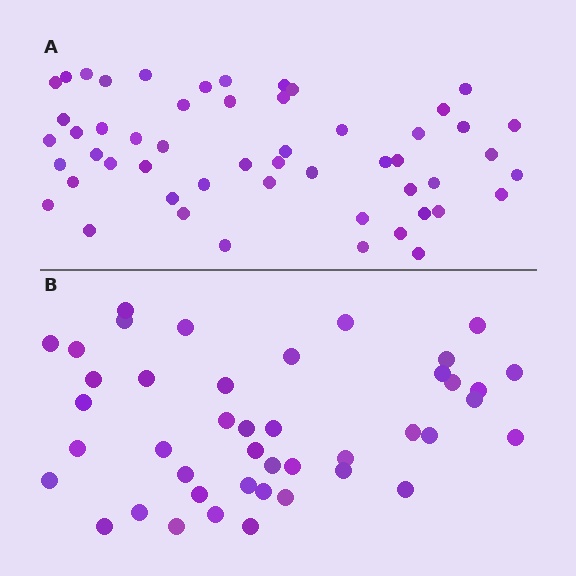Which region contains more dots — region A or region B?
Region A (the top region) has more dots.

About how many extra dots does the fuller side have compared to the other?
Region A has roughly 10 or so more dots than region B.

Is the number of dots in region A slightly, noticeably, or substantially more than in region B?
Region A has only slightly more — the two regions are fairly close. The ratio is roughly 1.2 to 1.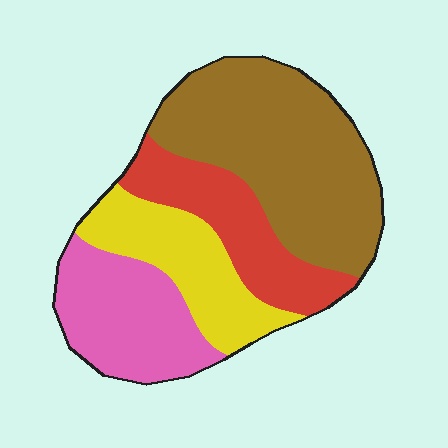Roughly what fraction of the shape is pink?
Pink takes up less than a quarter of the shape.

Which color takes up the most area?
Brown, at roughly 40%.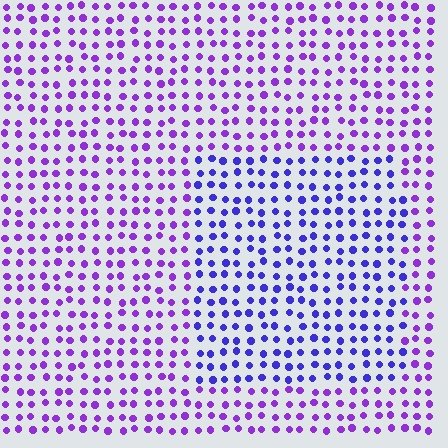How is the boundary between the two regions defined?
The boundary is defined purely by a slight shift in hue (about 32 degrees). Spacing, size, and orientation are identical on both sides.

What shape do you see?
I see a rectangle.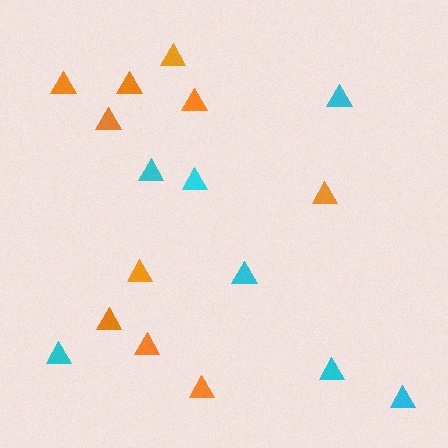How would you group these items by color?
There are 2 groups: one group of orange triangles (10) and one group of cyan triangles (7).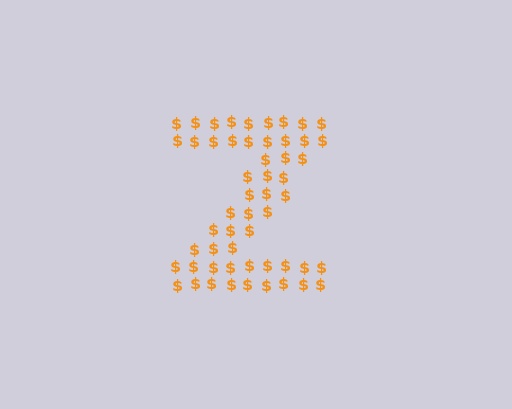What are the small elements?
The small elements are dollar signs.